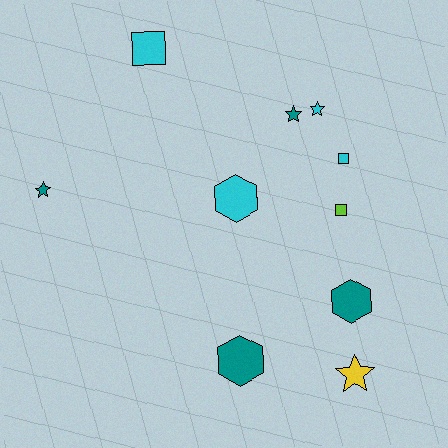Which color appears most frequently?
Teal, with 4 objects.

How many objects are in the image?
There are 10 objects.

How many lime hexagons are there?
There are no lime hexagons.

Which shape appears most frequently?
Star, with 4 objects.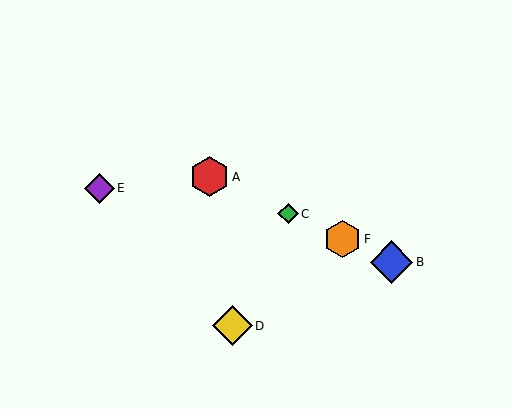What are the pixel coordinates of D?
Object D is at (232, 326).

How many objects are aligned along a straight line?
4 objects (A, B, C, F) are aligned along a straight line.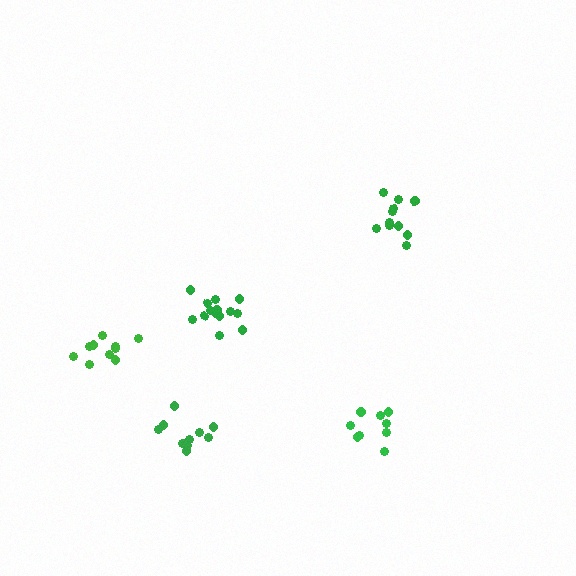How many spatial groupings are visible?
There are 5 spatial groupings.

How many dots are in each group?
Group 1: 14 dots, Group 2: 9 dots, Group 3: 11 dots, Group 4: 11 dots, Group 5: 10 dots (55 total).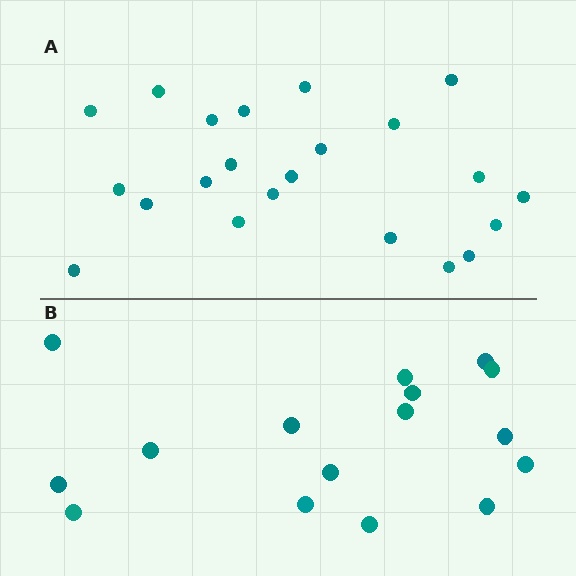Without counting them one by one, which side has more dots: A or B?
Region A (the top region) has more dots.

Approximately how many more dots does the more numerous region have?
Region A has about 6 more dots than region B.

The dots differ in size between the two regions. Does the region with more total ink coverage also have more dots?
No. Region B has more total ink coverage because its dots are larger, but region A actually contains more individual dots. Total area can be misleading — the number of items is what matters here.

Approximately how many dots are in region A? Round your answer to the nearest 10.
About 20 dots. (The exact count is 22, which rounds to 20.)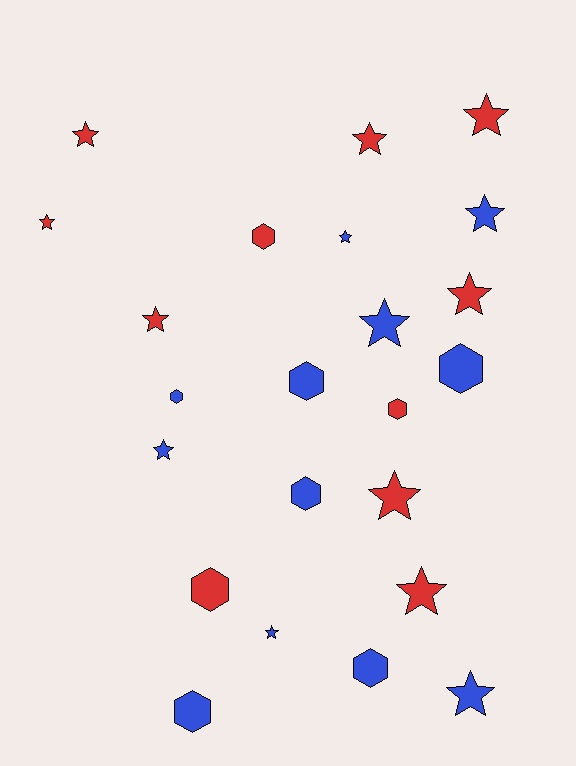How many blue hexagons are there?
There are 6 blue hexagons.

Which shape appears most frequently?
Star, with 14 objects.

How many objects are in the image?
There are 23 objects.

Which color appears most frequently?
Blue, with 12 objects.